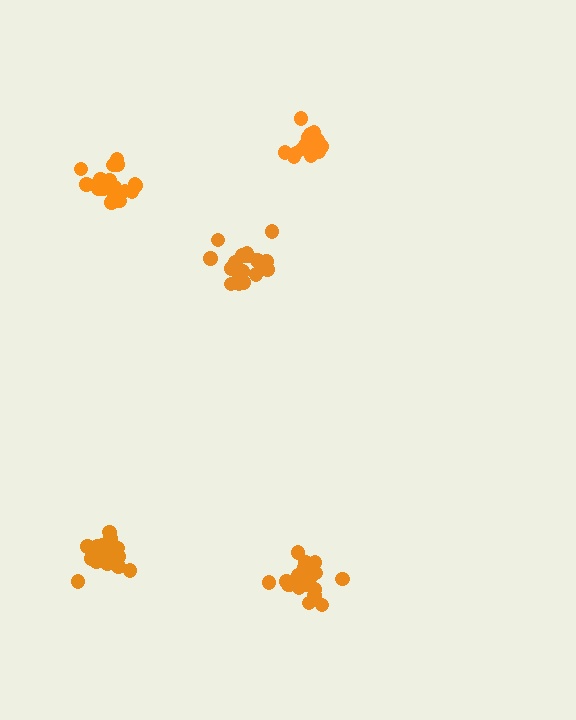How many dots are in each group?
Group 1: 18 dots, Group 2: 16 dots, Group 3: 21 dots, Group 4: 20 dots, Group 5: 21 dots (96 total).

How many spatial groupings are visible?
There are 5 spatial groupings.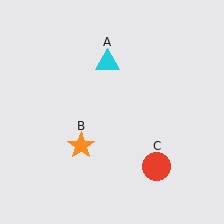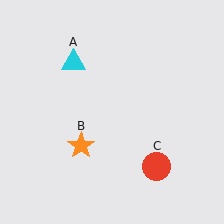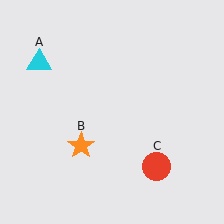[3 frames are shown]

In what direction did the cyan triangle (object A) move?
The cyan triangle (object A) moved left.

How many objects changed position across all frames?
1 object changed position: cyan triangle (object A).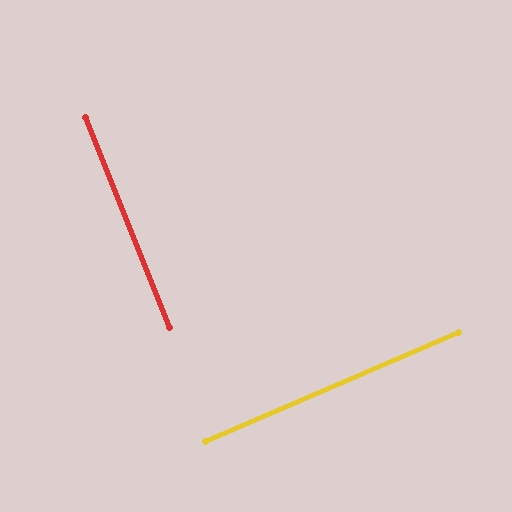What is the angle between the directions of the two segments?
Approximately 89 degrees.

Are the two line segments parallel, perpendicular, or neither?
Perpendicular — they meet at approximately 89°.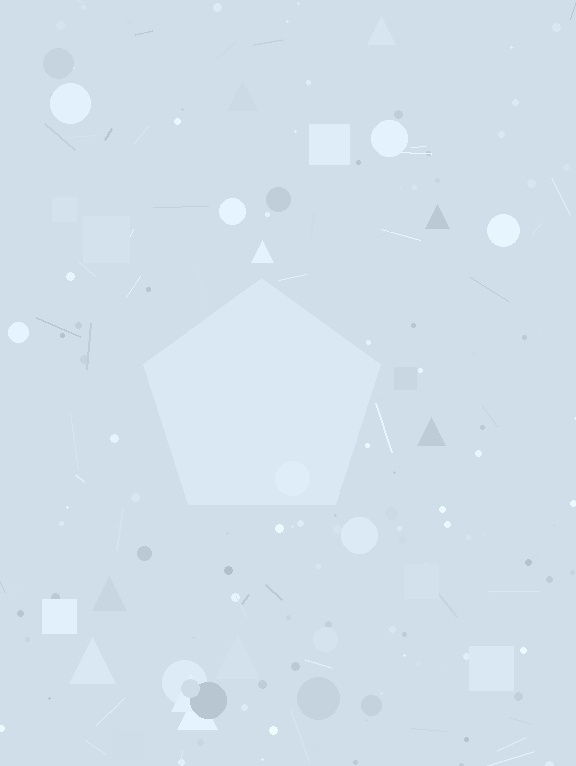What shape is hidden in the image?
A pentagon is hidden in the image.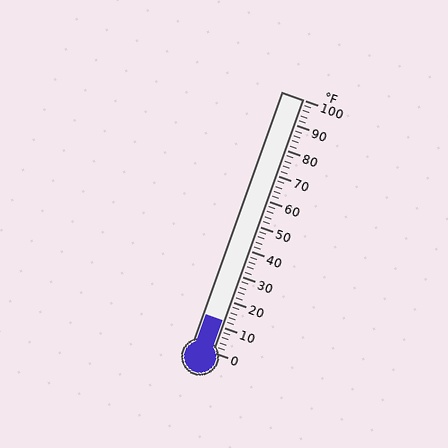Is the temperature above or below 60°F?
The temperature is below 60°F.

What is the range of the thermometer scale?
The thermometer scale ranges from 0°F to 100°F.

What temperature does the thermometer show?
The thermometer shows approximately 12°F.